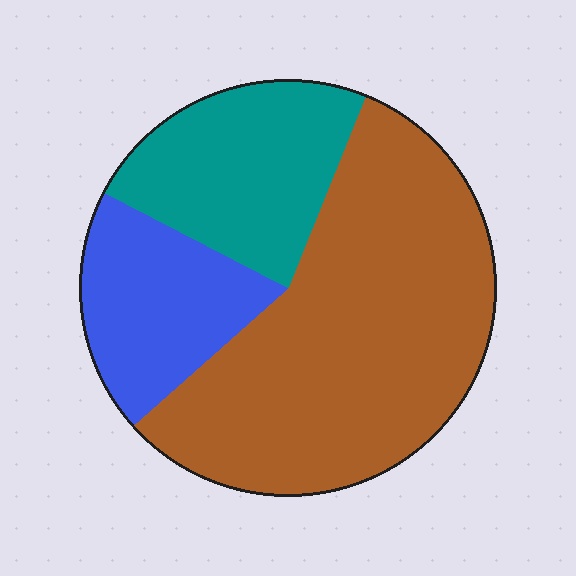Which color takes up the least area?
Blue, at roughly 20%.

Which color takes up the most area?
Brown, at roughly 55%.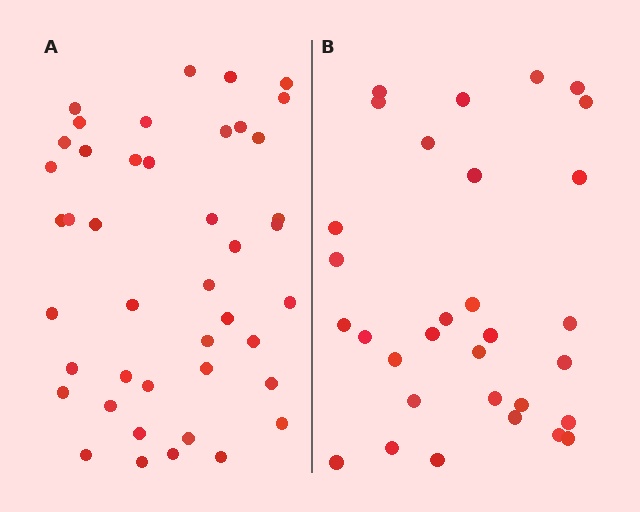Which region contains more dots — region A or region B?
Region A (the left region) has more dots.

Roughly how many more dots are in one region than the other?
Region A has roughly 12 or so more dots than region B.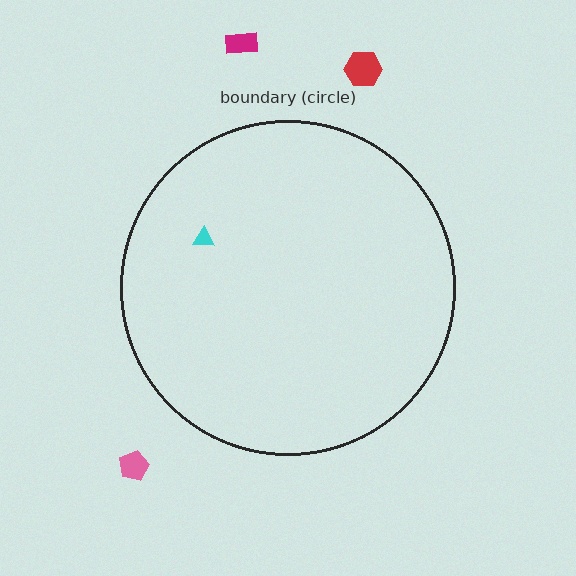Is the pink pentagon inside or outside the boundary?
Outside.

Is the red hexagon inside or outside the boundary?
Outside.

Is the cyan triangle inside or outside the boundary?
Inside.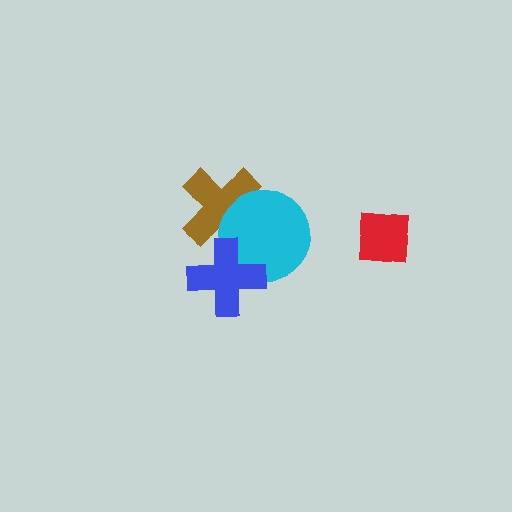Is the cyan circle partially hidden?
Yes, it is partially covered by another shape.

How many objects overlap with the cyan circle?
2 objects overlap with the cyan circle.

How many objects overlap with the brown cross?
2 objects overlap with the brown cross.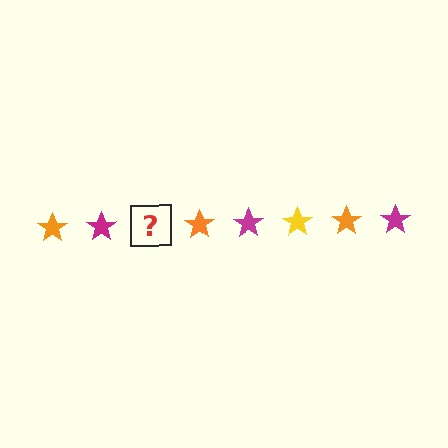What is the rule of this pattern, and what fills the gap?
The rule is that the pattern cycles through orange, magenta, yellow stars. The gap should be filled with a yellow star.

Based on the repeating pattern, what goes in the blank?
The blank should be a yellow star.